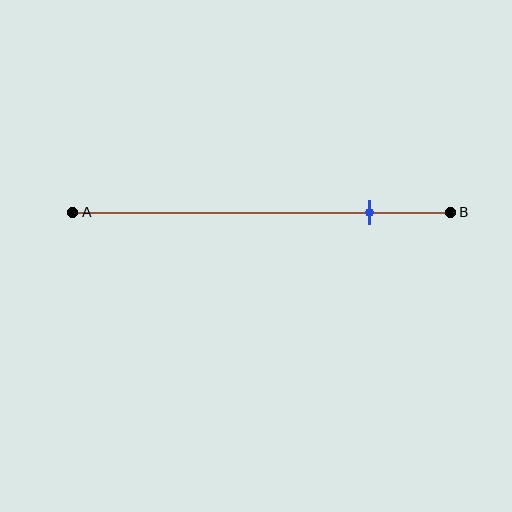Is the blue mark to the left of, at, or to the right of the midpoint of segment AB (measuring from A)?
The blue mark is to the right of the midpoint of segment AB.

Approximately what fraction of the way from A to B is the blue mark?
The blue mark is approximately 80% of the way from A to B.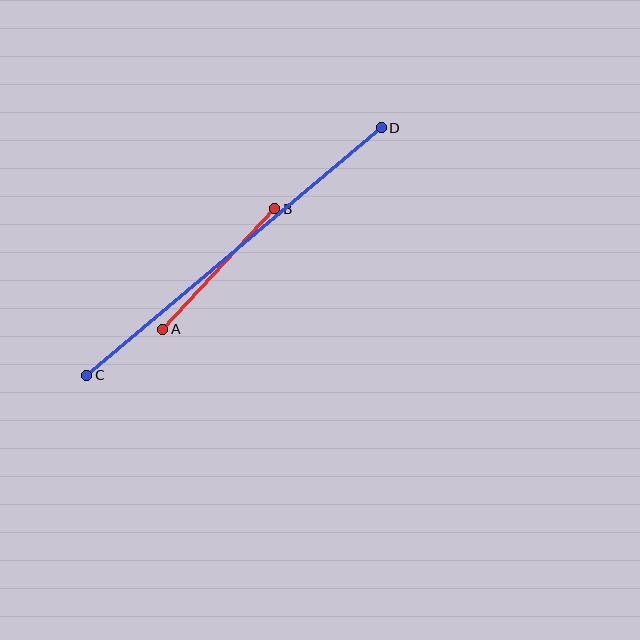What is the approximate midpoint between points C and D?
The midpoint is at approximately (234, 251) pixels.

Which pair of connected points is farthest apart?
Points C and D are farthest apart.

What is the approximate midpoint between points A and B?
The midpoint is at approximately (219, 269) pixels.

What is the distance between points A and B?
The distance is approximately 165 pixels.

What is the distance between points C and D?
The distance is approximately 385 pixels.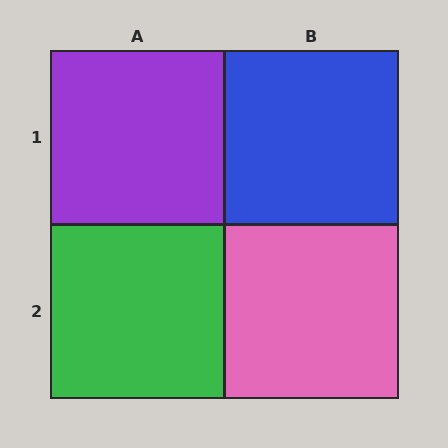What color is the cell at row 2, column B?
Pink.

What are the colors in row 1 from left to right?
Purple, blue.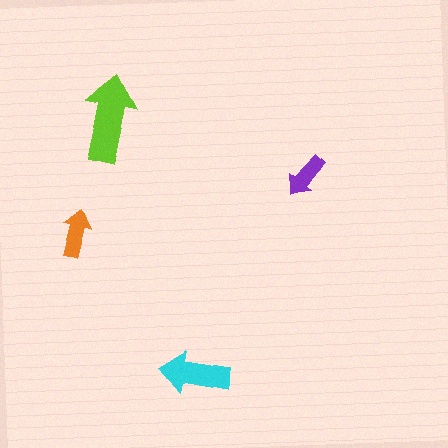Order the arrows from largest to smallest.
the lime one, the cyan one, the orange one, the purple one.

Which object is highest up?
The lime arrow is topmost.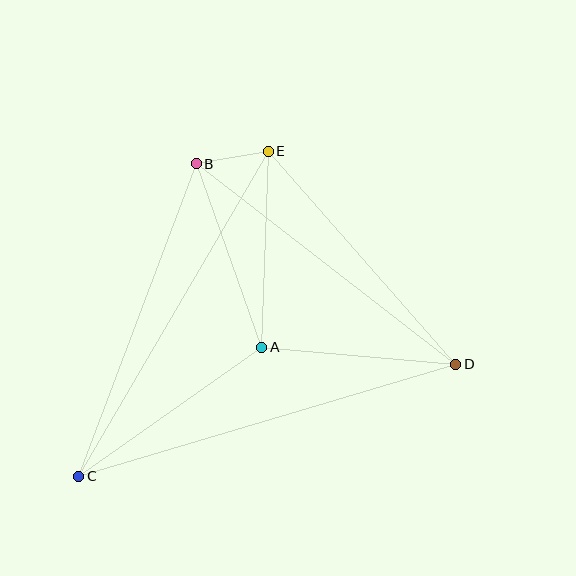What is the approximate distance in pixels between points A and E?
The distance between A and E is approximately 196 pixels.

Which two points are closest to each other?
Points B and E are closest to each other.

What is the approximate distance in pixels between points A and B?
The distance between A and B is approximately 195 pixels.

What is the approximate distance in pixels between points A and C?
The distance between A and C is approximately 224 pixels.